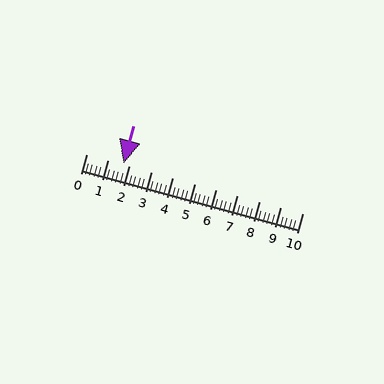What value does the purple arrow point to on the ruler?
The purple arrow points to approximately 1.7.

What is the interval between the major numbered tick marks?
The major tick marks are spaced 1 units apart.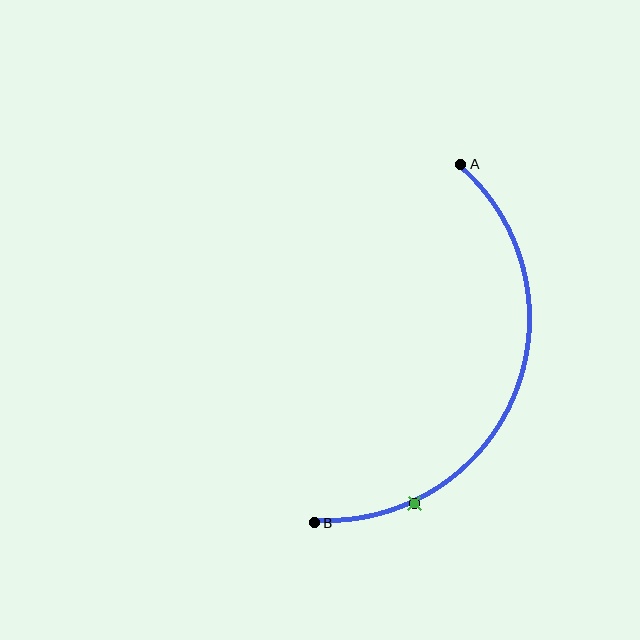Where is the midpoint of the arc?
The arc midpoint is the point on the curve farthest from the straight line joining A and B. It sits to the right of that line.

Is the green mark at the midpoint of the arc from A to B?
No. The green mark lies on the arc but is closer to endpoint B. The arc midpoint would be at the point on the curve equidistant along the arc from both A and B.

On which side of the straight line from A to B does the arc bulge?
The arc bulges to the right of the straight line connecting A and B.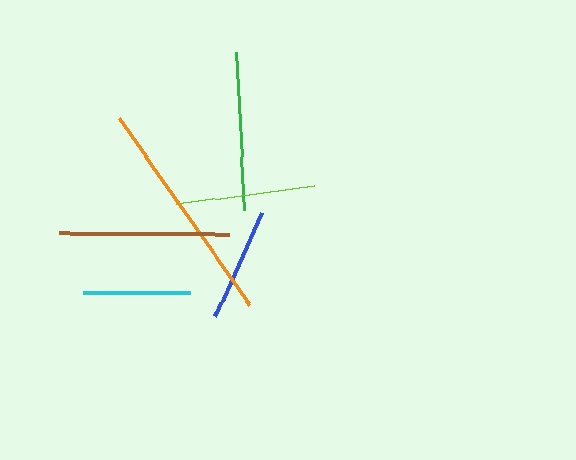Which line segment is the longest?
The orange line is the longest at approximately 229 pixels.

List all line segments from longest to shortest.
From longest to shortest: orange, brown, green, lime, blue, cyan.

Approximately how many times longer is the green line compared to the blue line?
The green line is approximately 1.4 times the length of the blue line.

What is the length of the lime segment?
The lime segment is approximately 139 pixels long.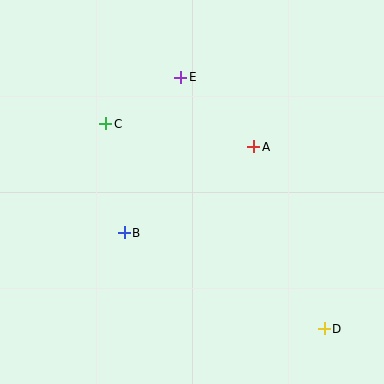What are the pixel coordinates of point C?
Point C is at (106, 124).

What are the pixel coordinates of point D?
Point D is at (324, 329).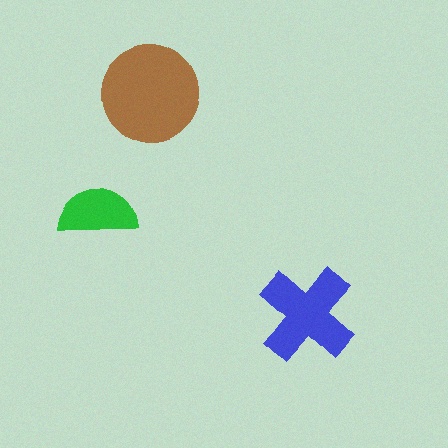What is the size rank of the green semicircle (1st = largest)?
3rd.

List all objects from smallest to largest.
The green semicircle, the blue cross, the brown circle.